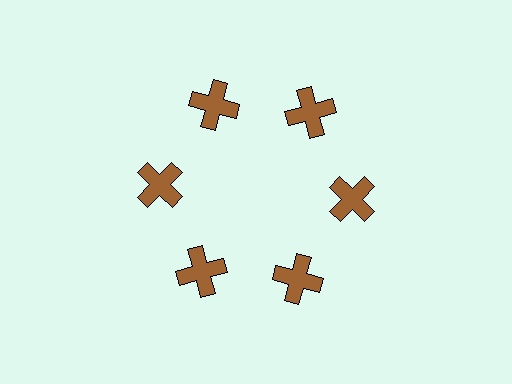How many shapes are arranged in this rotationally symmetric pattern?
There are 6 shapes, arranged in 6 groups of 1.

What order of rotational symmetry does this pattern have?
This pattern has 6-fold rotational symmetry.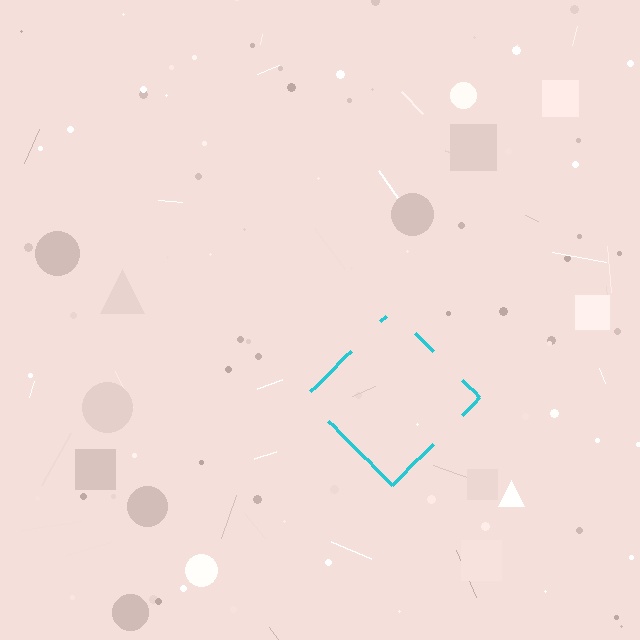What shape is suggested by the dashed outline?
The dashed outline suggests a diamond.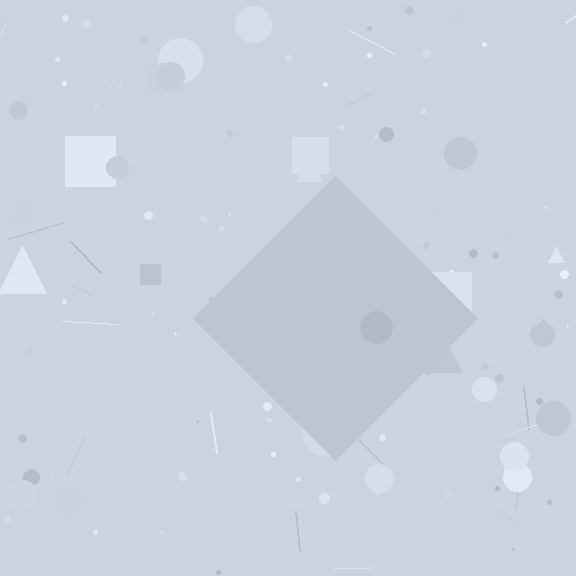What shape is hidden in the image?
A diamond is hidden in the image.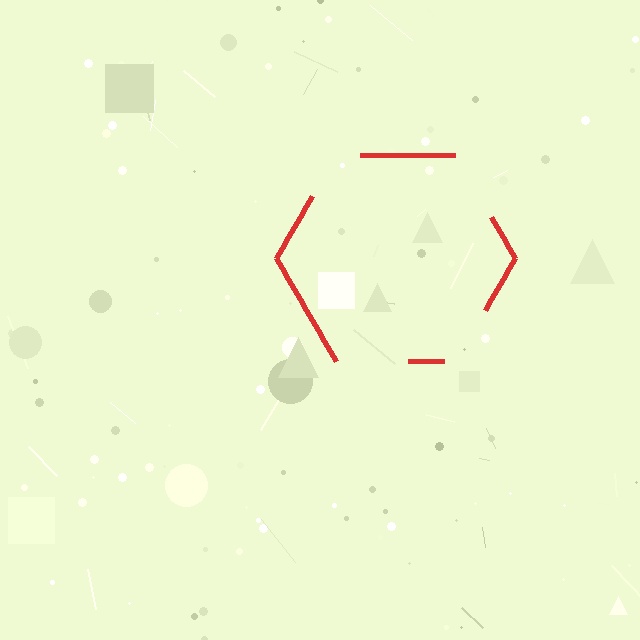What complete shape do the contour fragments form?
The contour fragments form a hexagon.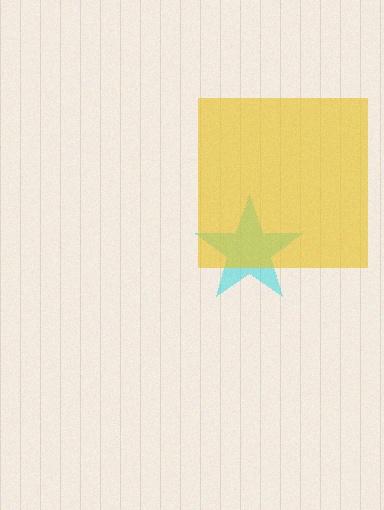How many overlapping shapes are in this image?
There are 2 overlapping shapes in the image.